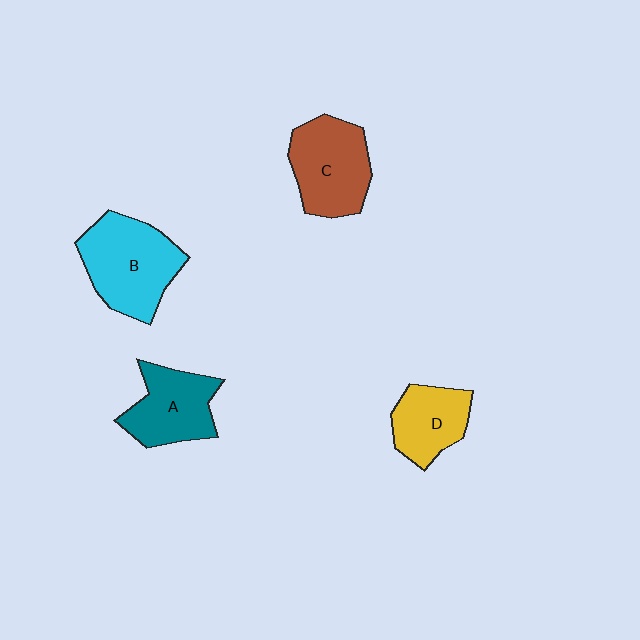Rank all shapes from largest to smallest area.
From largest to smallest: B (cyan), C (brown), A (teal), D (yellow).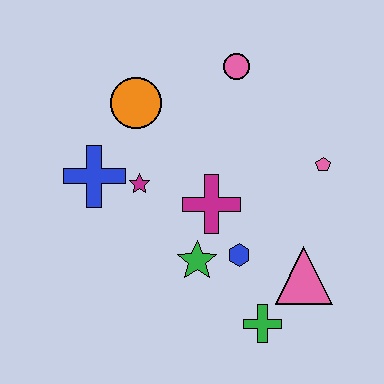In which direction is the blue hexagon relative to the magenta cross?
The blue hexagon is below the magenta cross.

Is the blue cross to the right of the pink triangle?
No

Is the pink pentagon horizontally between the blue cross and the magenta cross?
No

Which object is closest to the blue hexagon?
The green star is closest to the blue hexagon.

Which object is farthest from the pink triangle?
The orange circle is farthest from the pink triangle.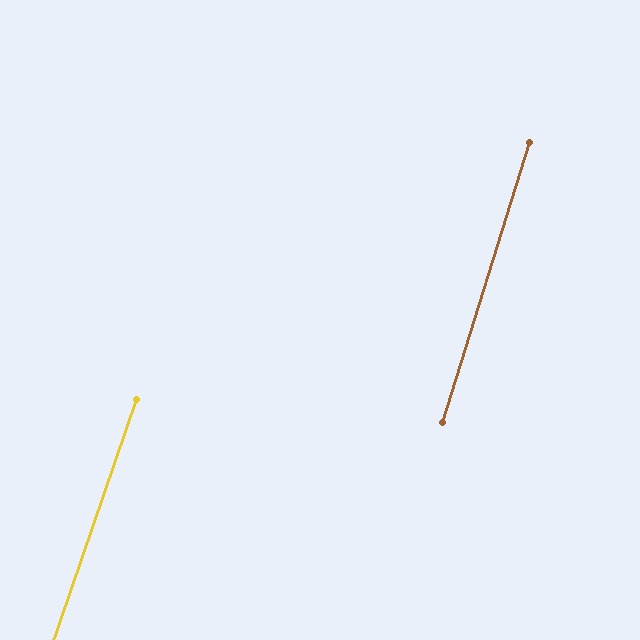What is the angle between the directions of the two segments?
Approximately 2 degrees.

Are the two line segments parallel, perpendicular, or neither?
Parallel — their directions differ by only 1.7°.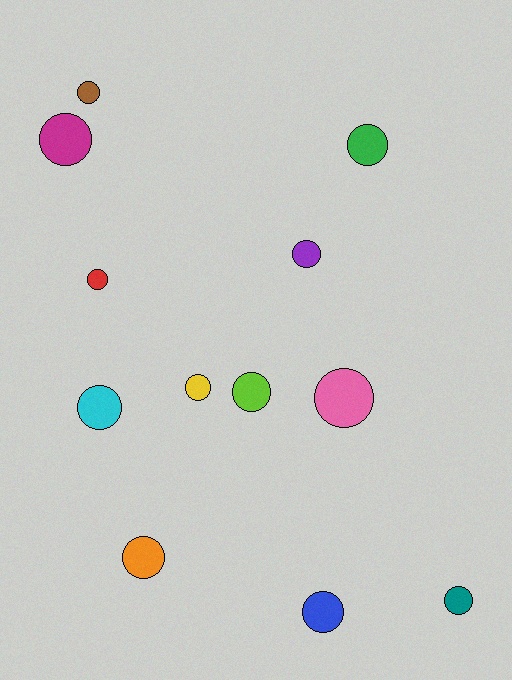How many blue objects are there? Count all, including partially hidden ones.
There is 1 blue object.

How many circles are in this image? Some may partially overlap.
There are 12 circles.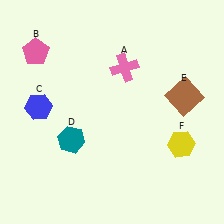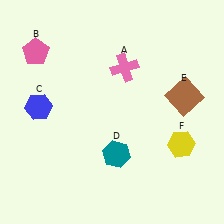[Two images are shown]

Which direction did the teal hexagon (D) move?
The teal hexagon (D) moved right.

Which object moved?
The teal hexagon (D) moved right.